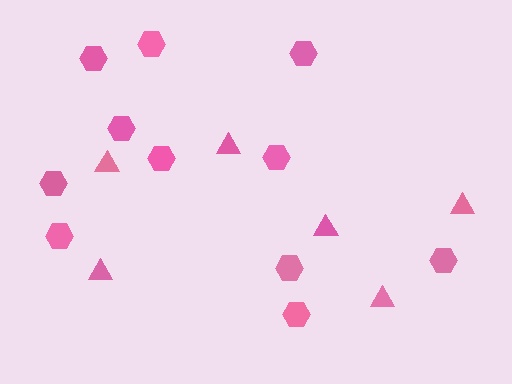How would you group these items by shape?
There are 2 groups: one group of hexagons (11) and one group of triangles (6).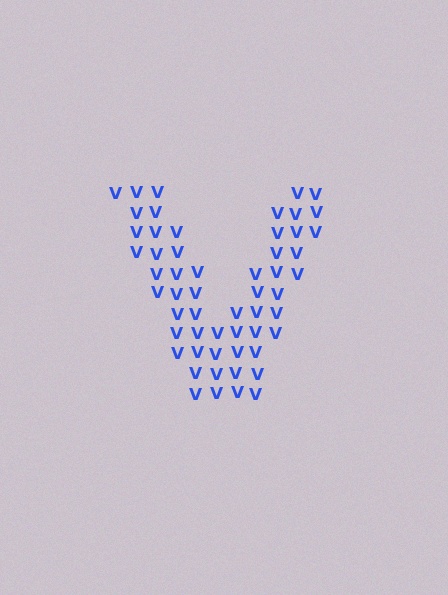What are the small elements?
The small elements are letter V's.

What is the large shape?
The large shape is the letter V.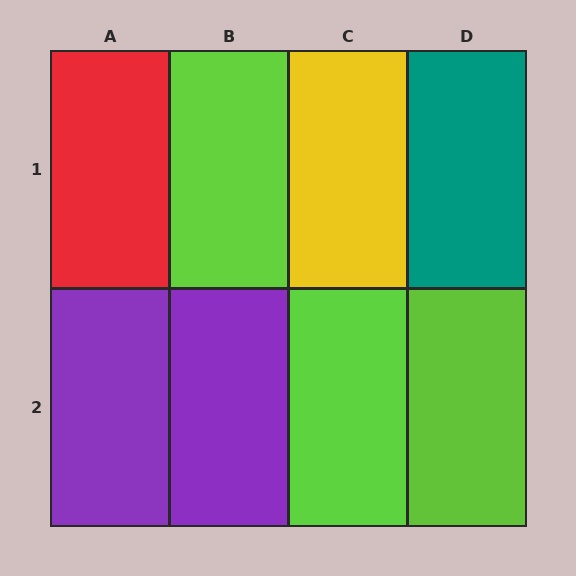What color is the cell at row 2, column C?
Lime.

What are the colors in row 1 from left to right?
Red, lime, yellow, teal.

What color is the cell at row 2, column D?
Lime.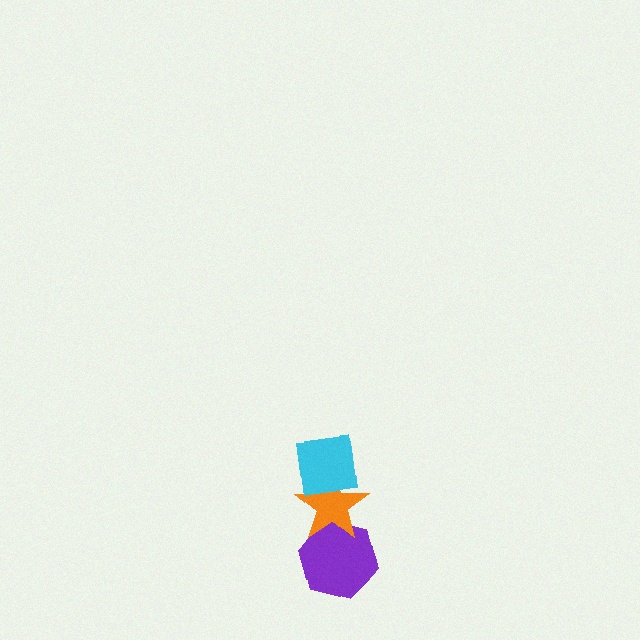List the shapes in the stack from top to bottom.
From top to bottom: the cyan square, the orange star, the purple hexagon.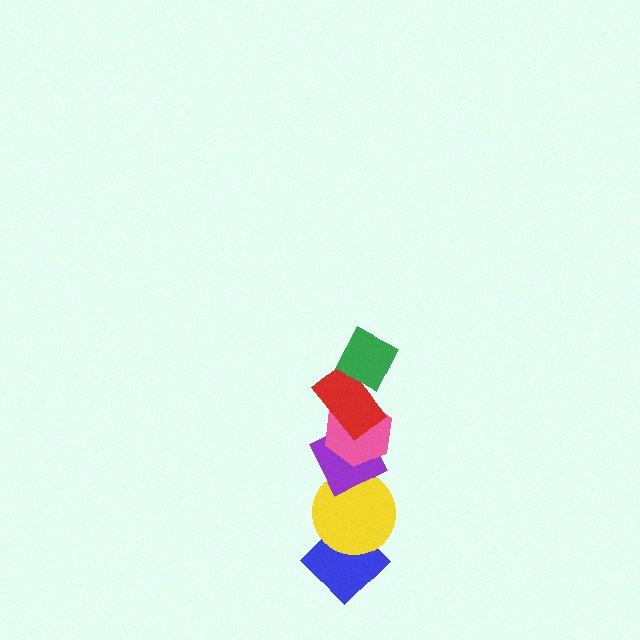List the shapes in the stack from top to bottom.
From top to bottom: the green diamond, the red rectangle, the pink hexagon, the purple diamond, the yellow circle, the blue diamond.